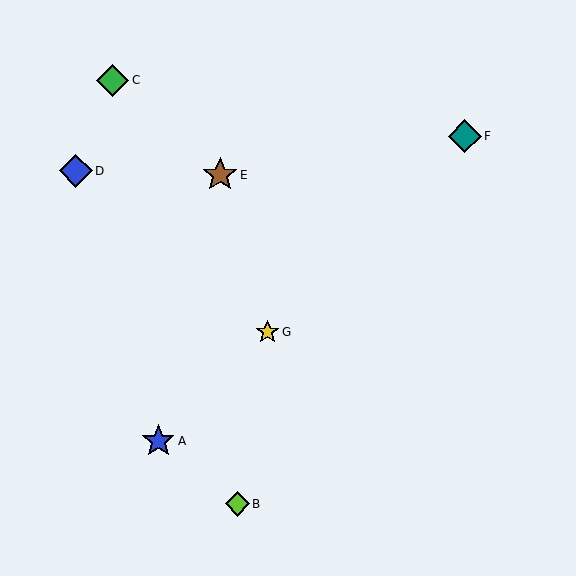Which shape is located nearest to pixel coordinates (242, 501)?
The lime diamond (labeled B) at (237, 504) is nearest to that location.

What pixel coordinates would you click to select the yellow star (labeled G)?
Click at (268, 332) to select the yellow star G.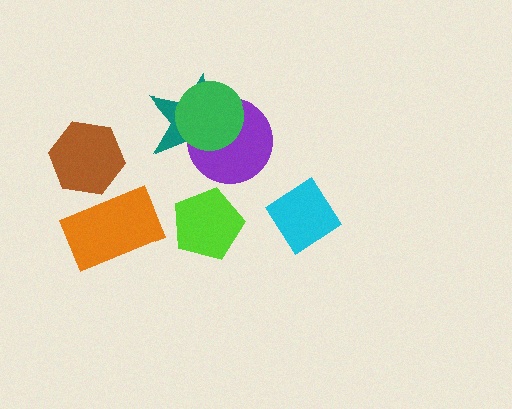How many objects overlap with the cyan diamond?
0 objects overlap with the cyan diamond.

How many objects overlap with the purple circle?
2 objects overlap with the purple circle.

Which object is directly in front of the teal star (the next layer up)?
The purple circle is directly in front of the teal star.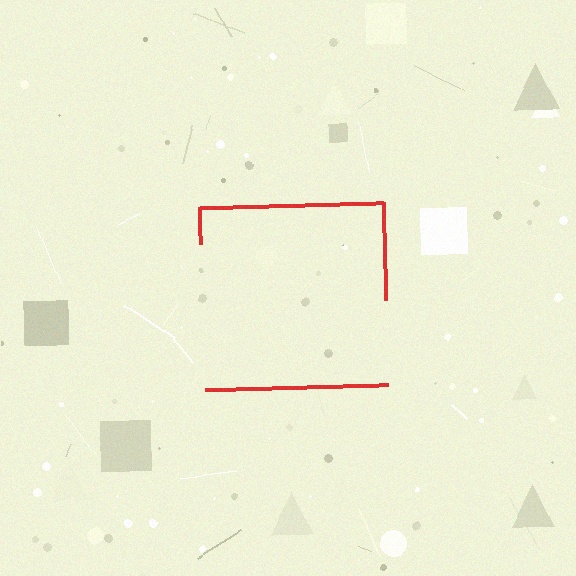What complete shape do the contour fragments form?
The contour fragments form a square.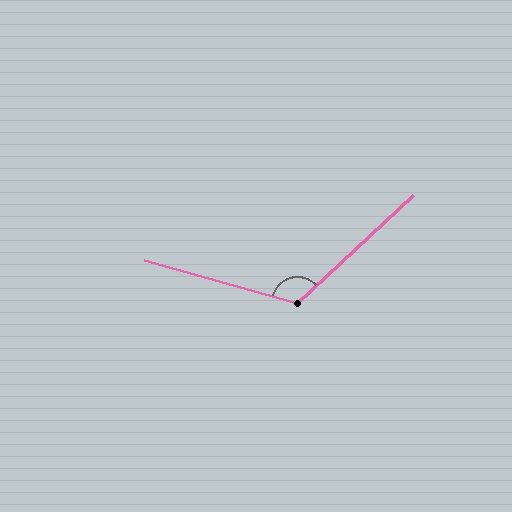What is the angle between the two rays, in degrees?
Approximately 122 degrees.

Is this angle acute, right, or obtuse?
It is obtuse.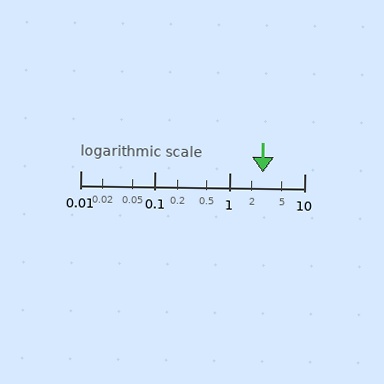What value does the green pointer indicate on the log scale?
The pointer indicates approximately 2.8.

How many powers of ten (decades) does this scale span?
The scale spans 3 decades, from 0.01 to 10.